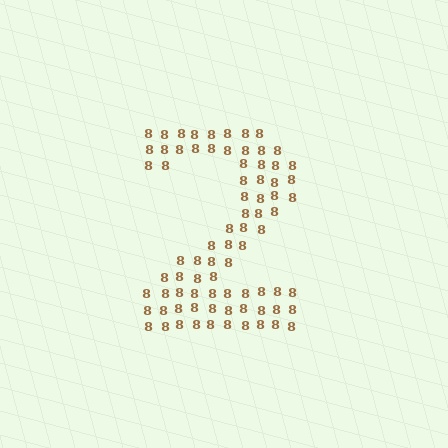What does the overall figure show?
The overall figure shows the digit 2.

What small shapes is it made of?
It is made of small digit 8's.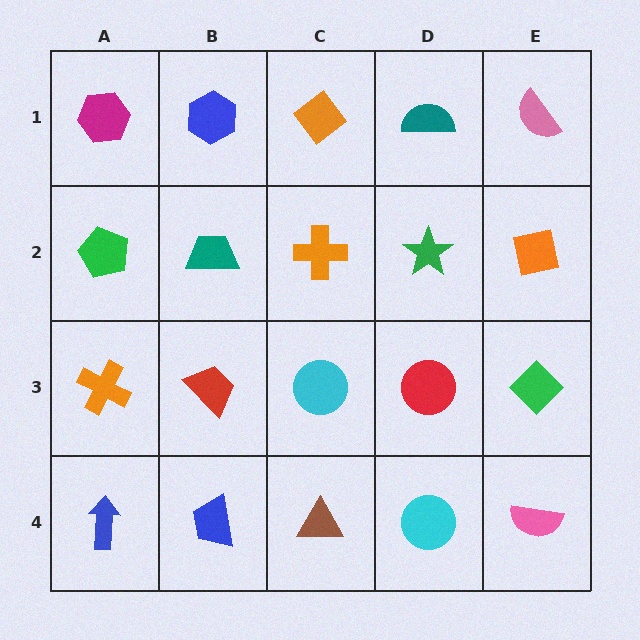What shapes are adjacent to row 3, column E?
An orange square (row 2, column E), a pink semicircle (row 4, column E), a red circle (row 3, column D).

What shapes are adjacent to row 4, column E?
A green diamond (row 3, column E), a cyan circle (row 4, column D).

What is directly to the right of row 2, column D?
An orange square.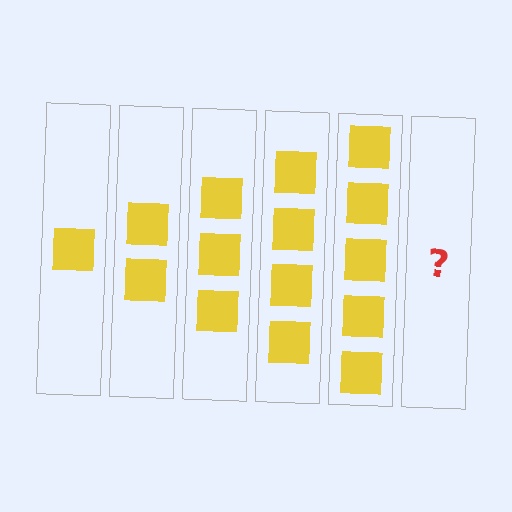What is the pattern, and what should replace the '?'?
The pattern is that each step adds one more square. The '?' should be 6 squares.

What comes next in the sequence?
The next element should be 6 squares.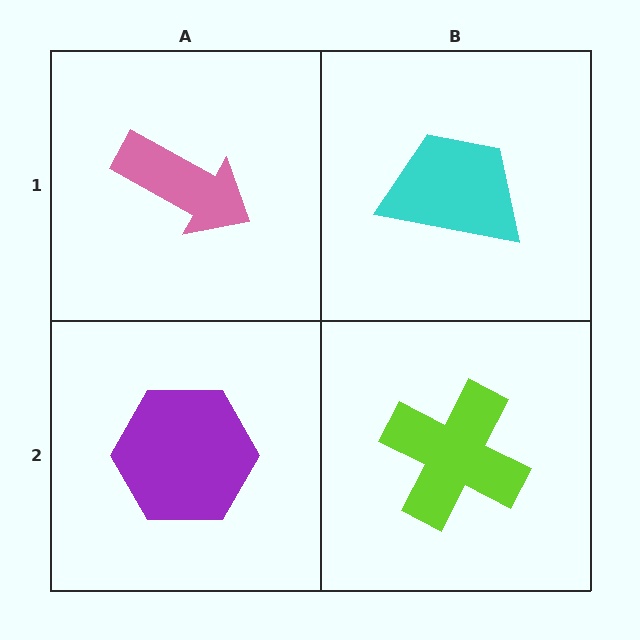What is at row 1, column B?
A cyan trapezoid.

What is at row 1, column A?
A pink arrow.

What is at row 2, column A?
A purple hexagon.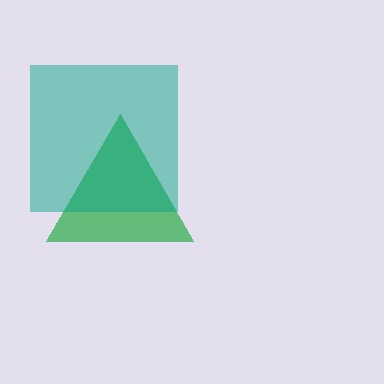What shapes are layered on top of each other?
The layered shapes are: a green triangle, a teal square.